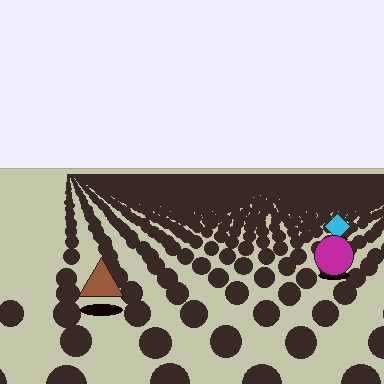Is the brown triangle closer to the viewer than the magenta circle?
Yes. The brown triangle is closer — you can tell from the texture gradient: the ground texture is coarser near it.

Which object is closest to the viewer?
The brown triangle is closest. The texture marks near it are larger and more spread out.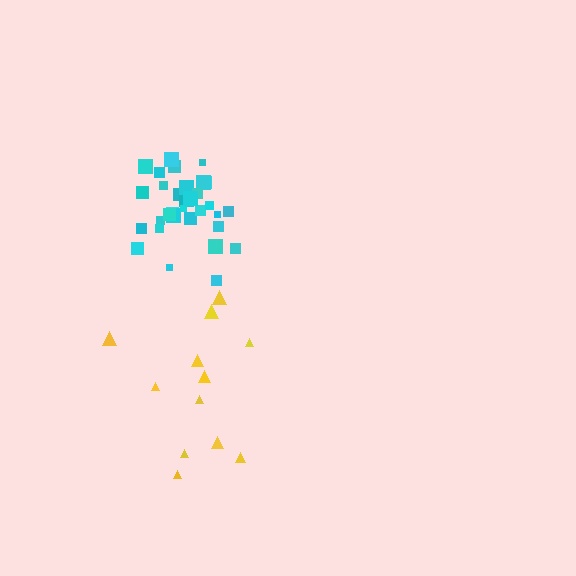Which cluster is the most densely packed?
Cyan.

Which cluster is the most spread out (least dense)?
Yellow.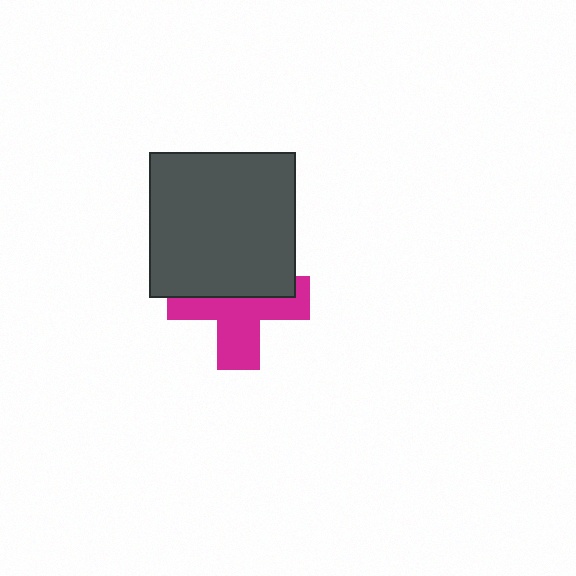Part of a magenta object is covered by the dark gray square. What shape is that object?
It is a cross.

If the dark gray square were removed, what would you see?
You would see the complete magenta cross.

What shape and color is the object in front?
The object in front is a dark gray square.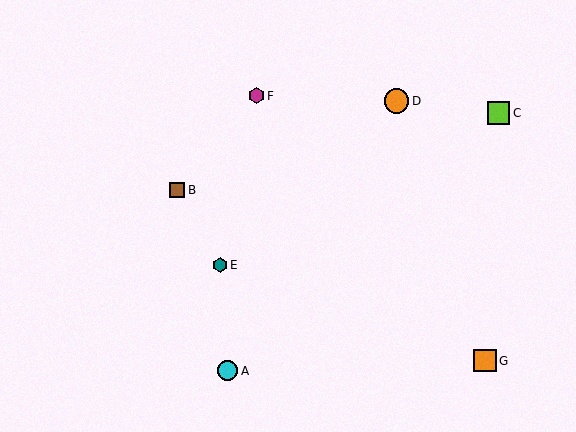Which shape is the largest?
The orange circle (labeled D) is the largest.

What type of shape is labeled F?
Shape F is a magenta hexagon.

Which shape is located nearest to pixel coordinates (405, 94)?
The orange circle (labeled D) at (396, 101) is nearest to that location.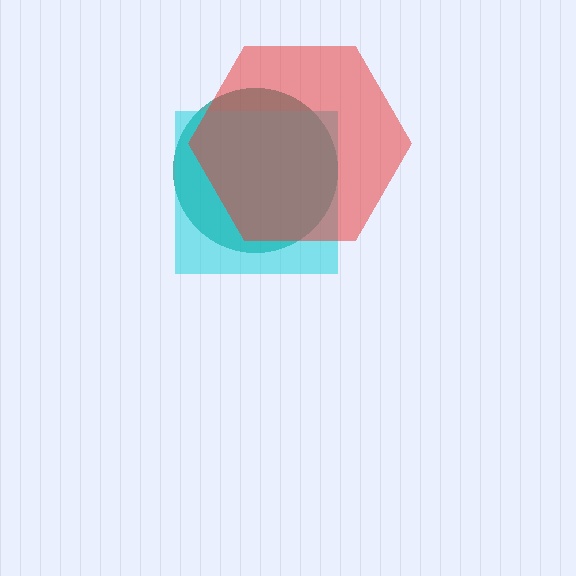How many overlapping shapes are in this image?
There are 3 overlapping shapes in the image.